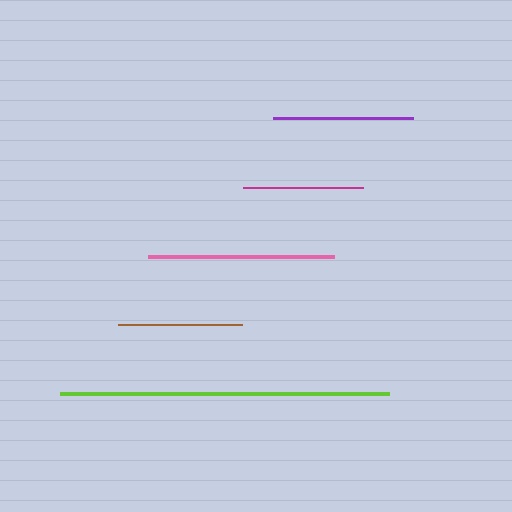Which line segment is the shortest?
The magenta line is the shortest at approximately 121 pixels.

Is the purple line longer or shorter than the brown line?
The purple line is longer than the brown line.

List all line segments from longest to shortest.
From longest to shortest: lime, pink, purple, brown, magenta.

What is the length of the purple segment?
The purple segment is approximately 140 pixels long.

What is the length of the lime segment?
The lime segment is approximately 329 pixels long.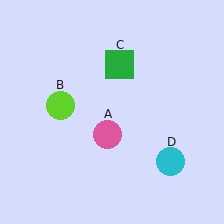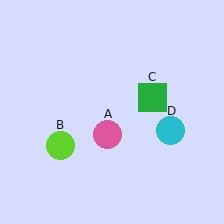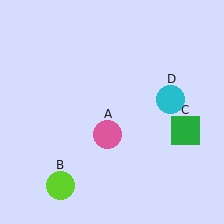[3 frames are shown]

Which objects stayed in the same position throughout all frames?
Pink circle (object A) remained stationary.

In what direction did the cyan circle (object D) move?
The cyan circle (object D) moved up.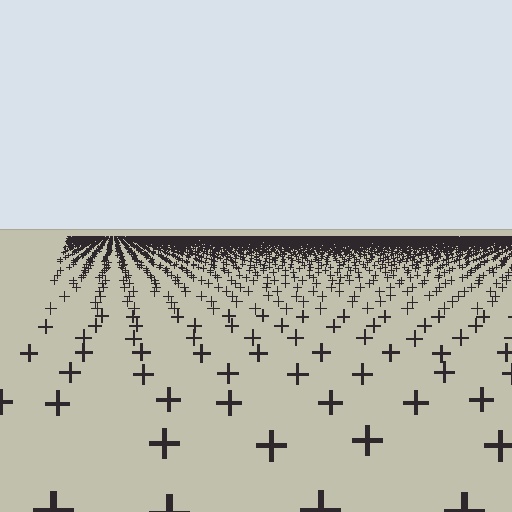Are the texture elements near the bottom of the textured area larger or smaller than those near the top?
Larger. Near the bottom, elements are closer to the viewer and appear at a bigger on-screen size.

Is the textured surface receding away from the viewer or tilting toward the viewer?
The surface is receding away from the viewer. Texture elements get smaller and denser toward the top.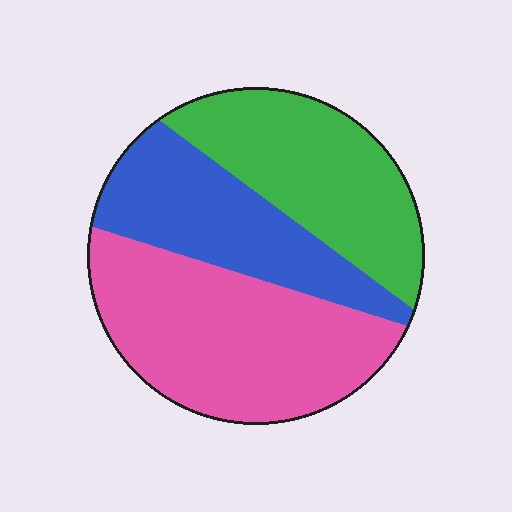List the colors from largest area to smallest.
From largest to smallest: pink, green, blue.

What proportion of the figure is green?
Green takes up about one third (1/3) of the figure.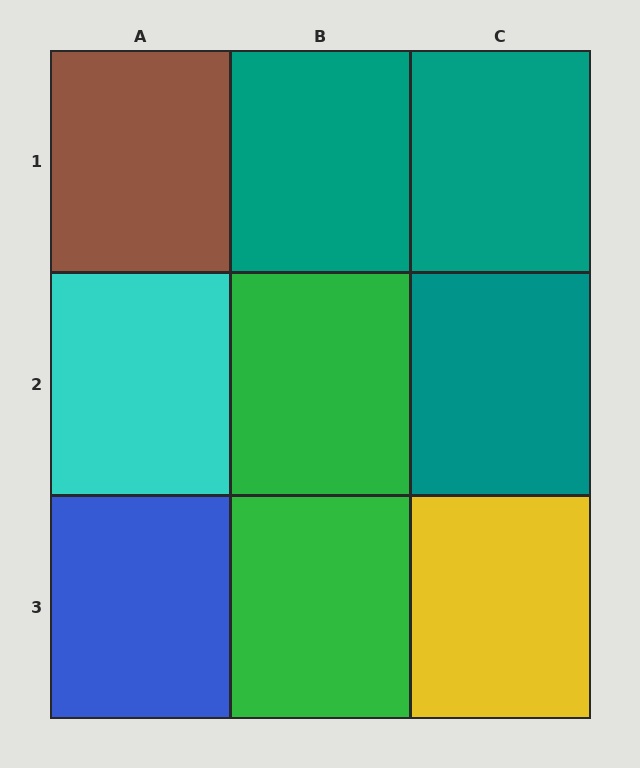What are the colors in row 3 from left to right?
Blue, green, yellow.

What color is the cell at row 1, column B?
Teal.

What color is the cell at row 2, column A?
Cyan.